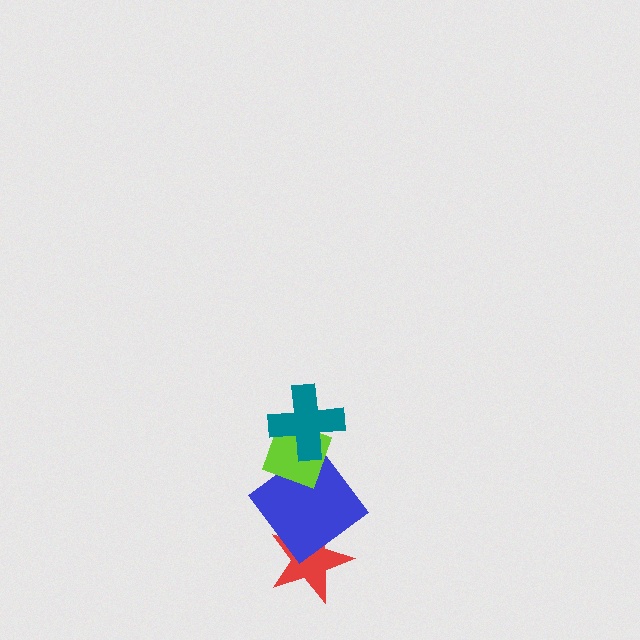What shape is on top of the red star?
The blue diamond is on top of the red star.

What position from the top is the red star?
The red star is 4th from the top.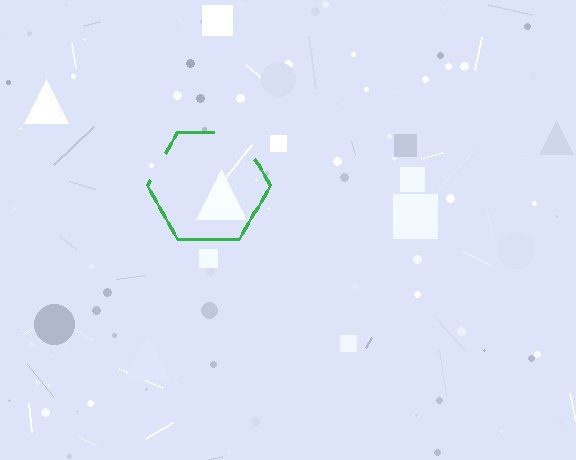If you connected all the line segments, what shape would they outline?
They would outline a hexagon.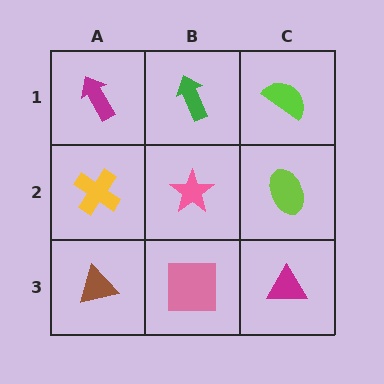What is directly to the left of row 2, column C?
A pink star.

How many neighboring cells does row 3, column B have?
3.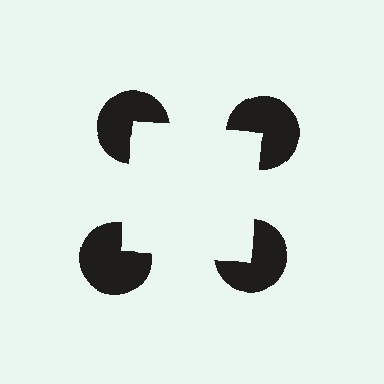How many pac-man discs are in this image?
There are 4 — one at each vertex of the illusory square.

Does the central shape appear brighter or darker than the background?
It typically appears slightly brighter than the background, even though no actual brightness change is drawn.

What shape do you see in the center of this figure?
An illusory square — its edges are inferred from the aligned wedge cuts in the pac-man discs, not physically drawn.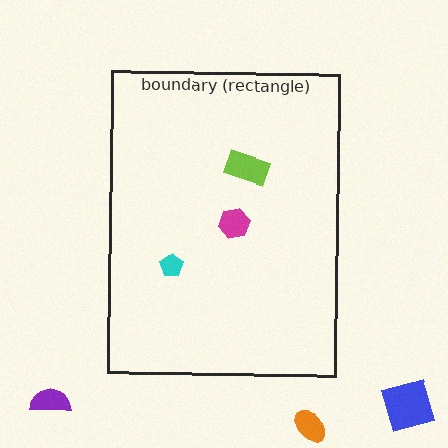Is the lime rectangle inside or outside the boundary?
Inside.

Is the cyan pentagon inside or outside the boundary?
Inside.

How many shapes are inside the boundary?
3 inside, 3 outside.